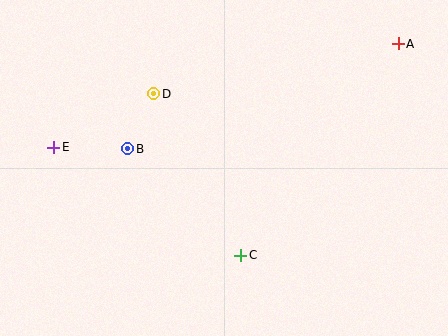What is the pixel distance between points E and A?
The distance between E and A is 360 pixels.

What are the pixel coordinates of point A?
Point A is at (398, 44).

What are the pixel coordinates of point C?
Point C is at (241, 255).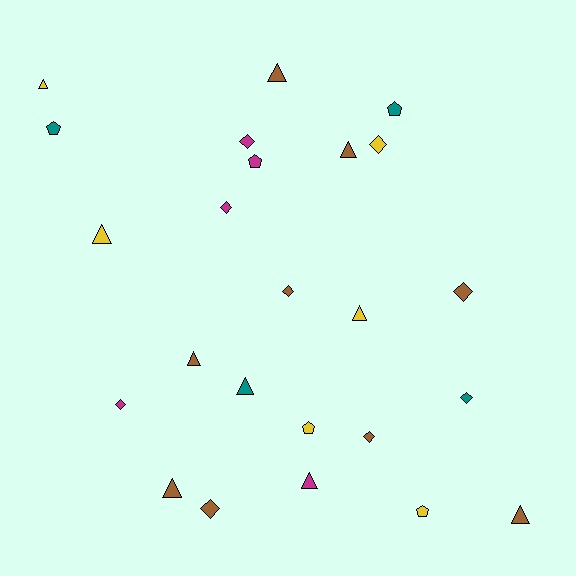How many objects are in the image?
There are 24 objects.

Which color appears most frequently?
Brown, with 9 objects.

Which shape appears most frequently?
Triangle, with 10 objects.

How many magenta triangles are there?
There is 1 magenta triangle.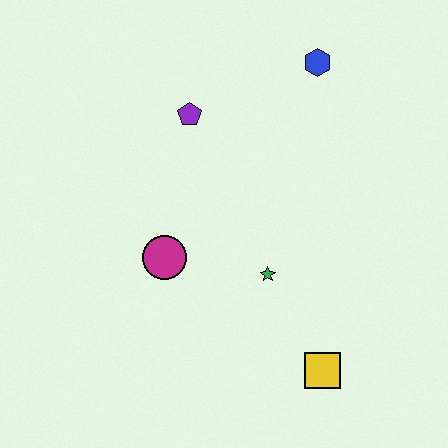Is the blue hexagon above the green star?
Yes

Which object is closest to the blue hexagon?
The purple pentagon is closest to the blue hexagon.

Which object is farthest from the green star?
The blue hexagon is farthest from the green star.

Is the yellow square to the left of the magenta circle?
No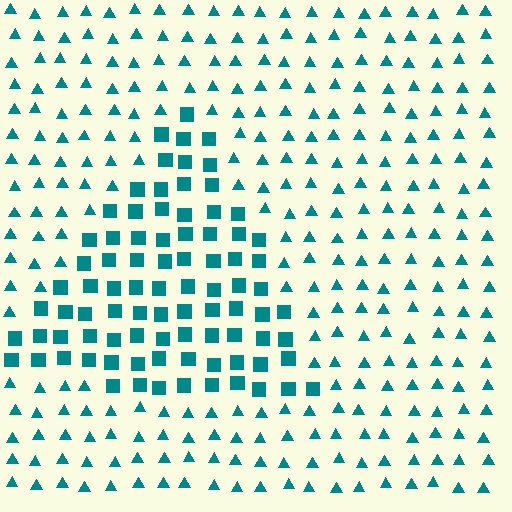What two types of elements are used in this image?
The image uses squares inside the triangle region and triangles outside it.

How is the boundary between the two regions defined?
The boundary is defined by a change in element shape: squares inside vs. triangles outside. All elements share the same color and spacing.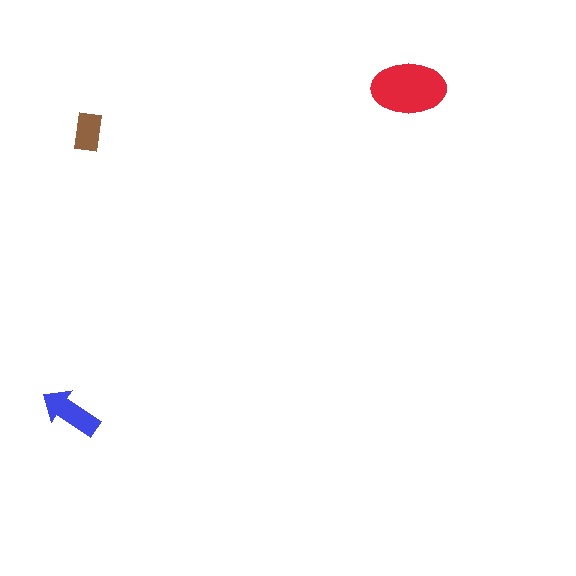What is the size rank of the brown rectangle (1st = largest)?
3rd.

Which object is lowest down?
The blue arrow is bottommost.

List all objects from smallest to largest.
The brown rectangle, the blue arrow, the red ellipse.